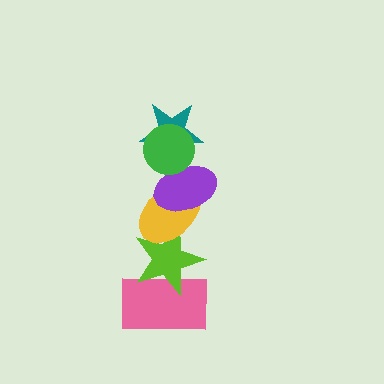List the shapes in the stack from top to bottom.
From top to bottom: the green circle, the teal star, the purple ellipse, the yellow ellipse, the lime star, the pink rectangle.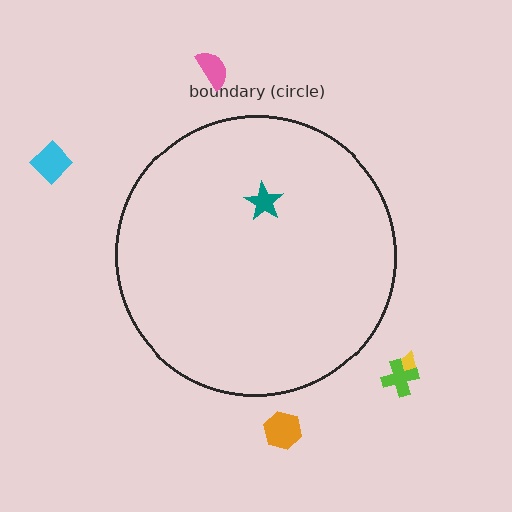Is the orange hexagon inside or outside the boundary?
Outside.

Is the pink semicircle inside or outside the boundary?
Outside.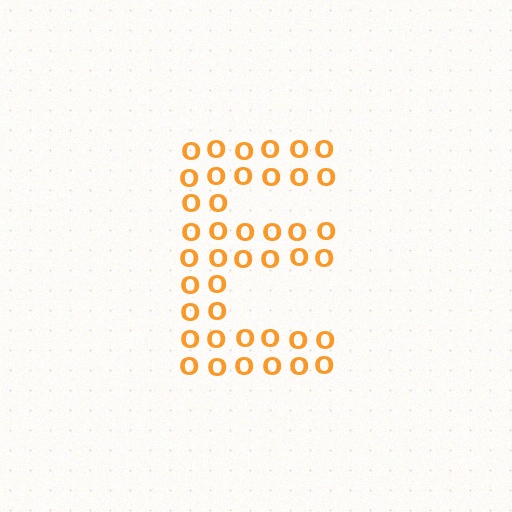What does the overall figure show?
The overall figure shows the letter E.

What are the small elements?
The small elements are letter O's.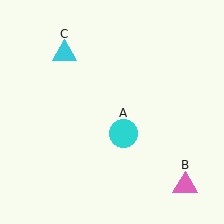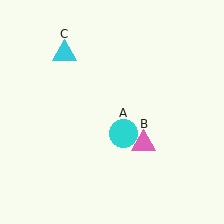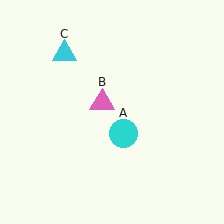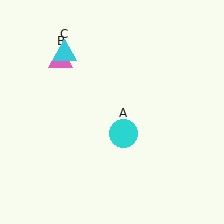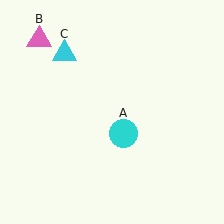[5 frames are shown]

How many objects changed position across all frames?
1 object changed position: pink triangle (object B).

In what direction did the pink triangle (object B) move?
The pink triangle (object B) moved up and to the left.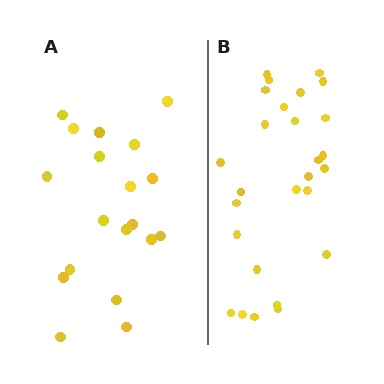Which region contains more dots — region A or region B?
Region B (the right region) has more dots.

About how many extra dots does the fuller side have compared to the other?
Region B has roughly 8 or so more dots than region A.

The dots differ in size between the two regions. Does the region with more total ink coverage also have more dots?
No. Region A has more total ink coverage because its dots are larger, but region B actually contains more individual dots. Total area can be misleading — the number of items is what matters here.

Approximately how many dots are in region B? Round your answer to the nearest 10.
About 30 dots. (The exact count is 27, which rounds to 30.)